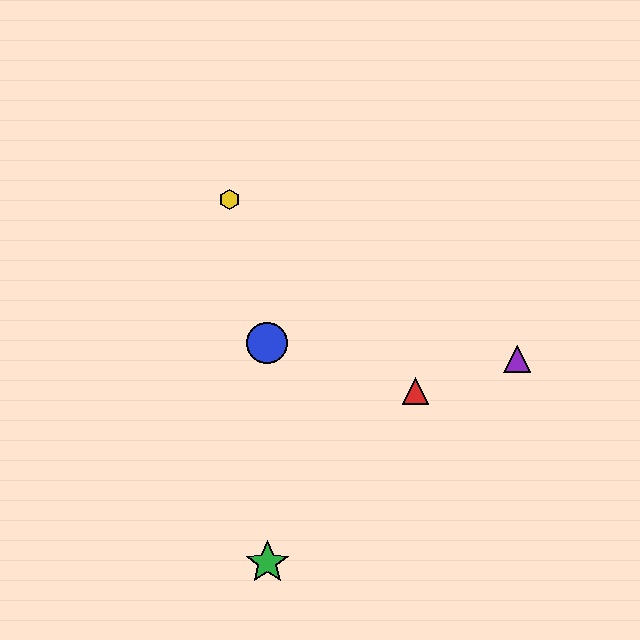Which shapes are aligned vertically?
The blue circle, the green star are aligned vertically.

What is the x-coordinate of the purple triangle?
The purple triangle is at x≈517.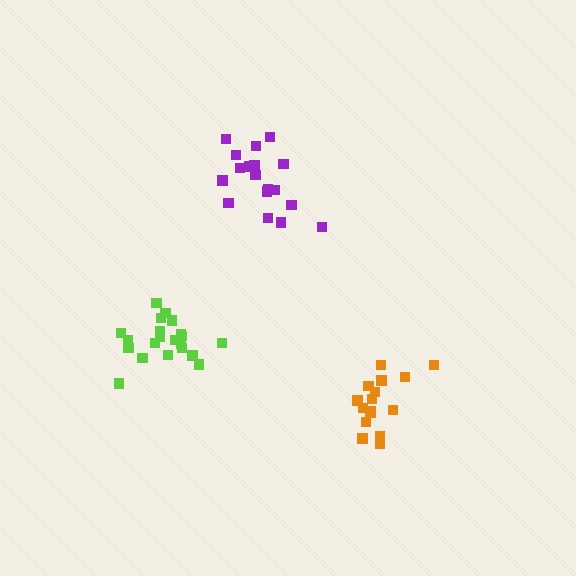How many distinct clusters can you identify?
There are 3 distinct clusters.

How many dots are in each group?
Group 1: 16 dots, Group 2: 18 dots, Group 3: 21 dots (55 total).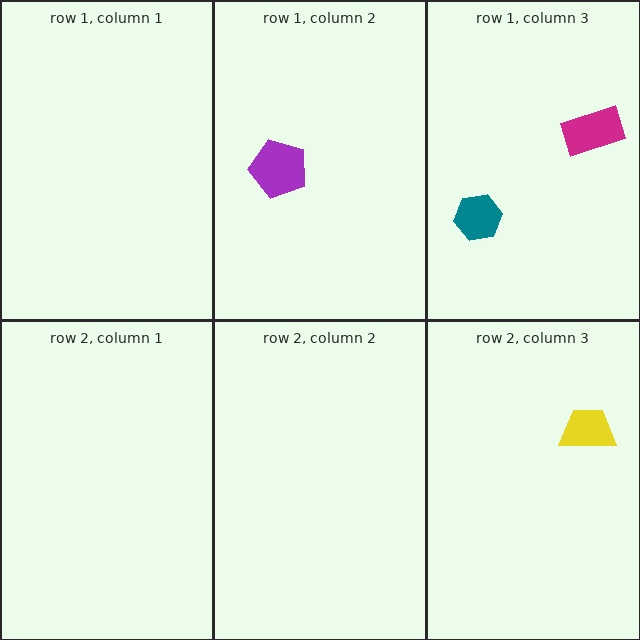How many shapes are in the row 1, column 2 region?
1.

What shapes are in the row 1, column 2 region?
The purple pentagon.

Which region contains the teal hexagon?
The row 1, column 3 region.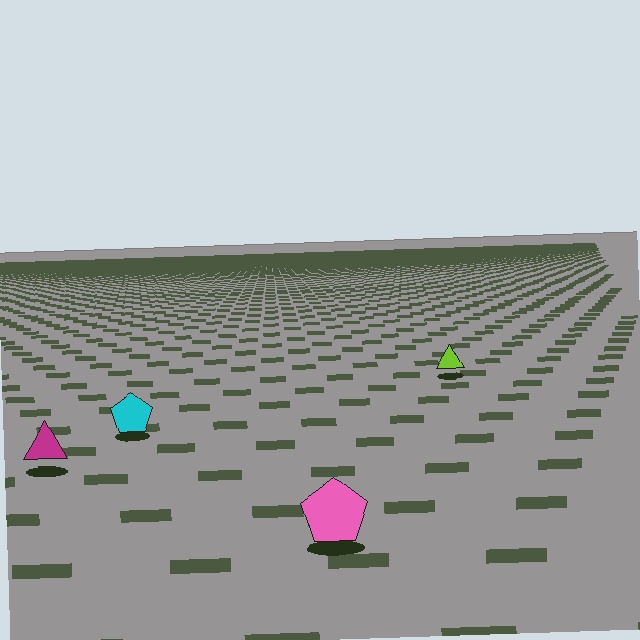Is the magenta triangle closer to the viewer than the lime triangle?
Yes. The magenta triangle is closer — you can tell from the texture gradient: the ground texture is coarser near it.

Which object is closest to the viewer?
The pink pentagon is closest. The texture marks near it are larger and more spread out.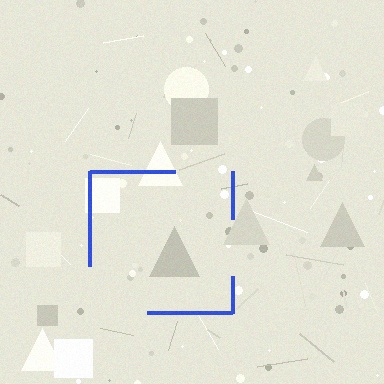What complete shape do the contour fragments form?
The contour fragments form a square.